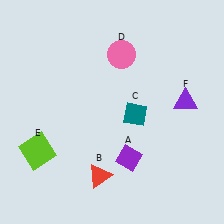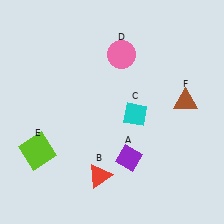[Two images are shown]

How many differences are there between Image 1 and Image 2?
There are 2 differences between the two images.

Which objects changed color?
C changed from teal to cyan. F changed from purple to brown.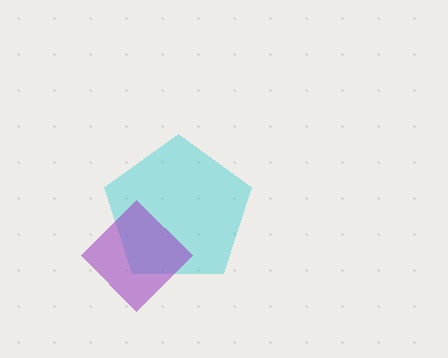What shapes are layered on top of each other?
The layered shapes are: a cyan pentagon, a purple diamond.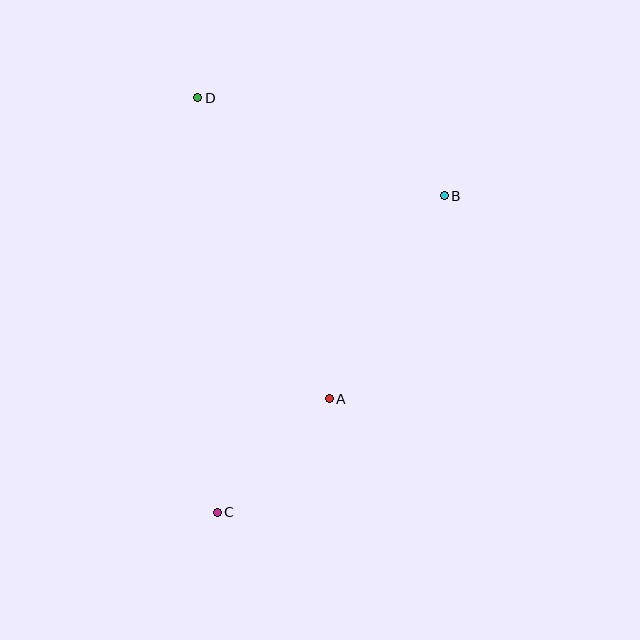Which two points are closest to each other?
Points A and C are closest to each other.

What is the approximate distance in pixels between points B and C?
The distance between B and C is approximately 390 pixels.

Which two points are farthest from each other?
Points C and D are farthest from each other.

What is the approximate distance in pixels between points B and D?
The distance between B and D is approximately 265 pixels.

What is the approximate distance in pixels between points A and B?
The distance between A and B is approximately 234 pixels.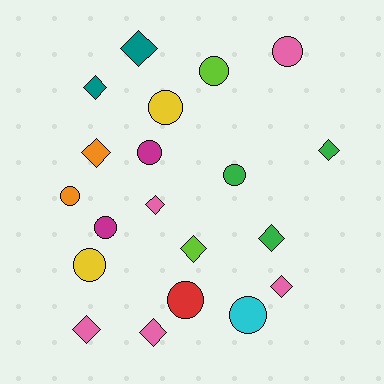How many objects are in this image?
There are 20 objects.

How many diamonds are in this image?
There are 10 diamonds.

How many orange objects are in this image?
There are 2 orange objects.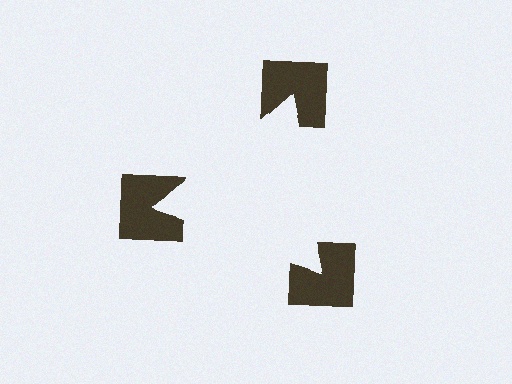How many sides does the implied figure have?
3 sides.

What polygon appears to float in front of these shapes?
An illusory triangle — its edges are inferred from the aligned wedge cuts in the notched squares, not physically drawn.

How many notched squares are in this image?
There are 3 — one at each vertex of the illusory triangle.